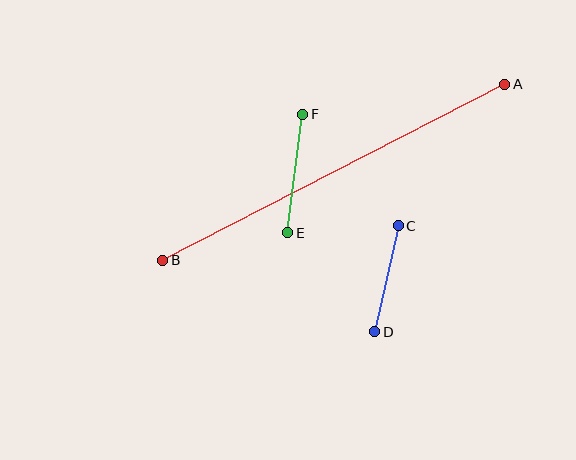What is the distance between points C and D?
The distance is approximately 109 pixels.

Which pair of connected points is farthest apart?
Points A and B are farthest apart.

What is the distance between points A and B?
The distance is approximately 385 pixels.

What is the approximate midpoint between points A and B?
The midpoint is at approximately (334, 172) pixels.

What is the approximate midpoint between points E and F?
The midpoint is at approximately (295, 173) pixels.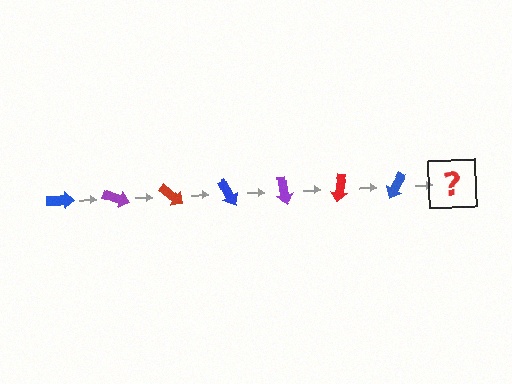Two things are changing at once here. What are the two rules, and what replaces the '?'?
The two rules are that it rotates 20 degrees each step and the color cycles through blue, purple, and red. The '?' should be a purple arrow, rotated 140 degrees from the start.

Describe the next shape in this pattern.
It should be a purple arrow, rotated 140 degrees from the start.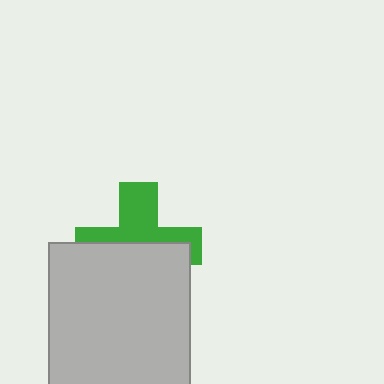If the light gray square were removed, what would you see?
You would see the complete green cross.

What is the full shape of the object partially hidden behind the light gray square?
The partially hidden object is a green cross.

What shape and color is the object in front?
The object in front is a light gray square.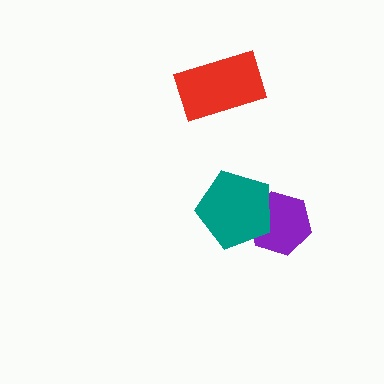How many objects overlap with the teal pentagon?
1 object overlaps with the teal pentagon.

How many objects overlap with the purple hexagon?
1 object overlaps with the purple hexagon.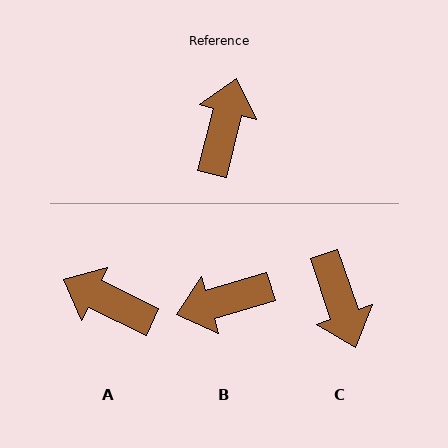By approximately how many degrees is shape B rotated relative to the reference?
Approximately 121 degrees counter-clockwise.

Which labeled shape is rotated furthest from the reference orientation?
C, about 147 degrees away.